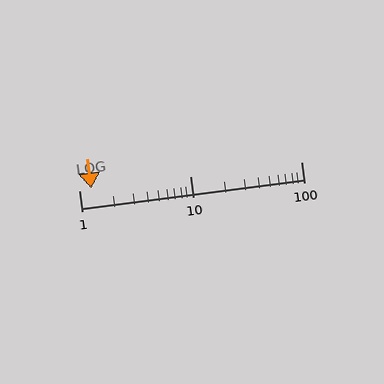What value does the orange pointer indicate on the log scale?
The pointer indicates approximately 1.3.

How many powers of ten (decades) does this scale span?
The scale spans 2 decades, from 1 to 100.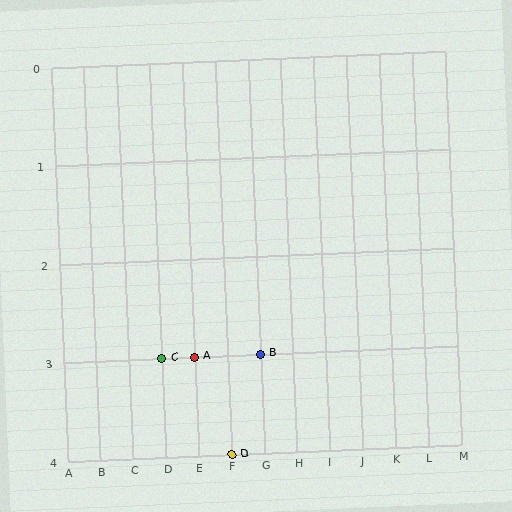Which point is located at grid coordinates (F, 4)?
Point D is at (F, 4).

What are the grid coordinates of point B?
Point B is at grid coordinates (G, 3).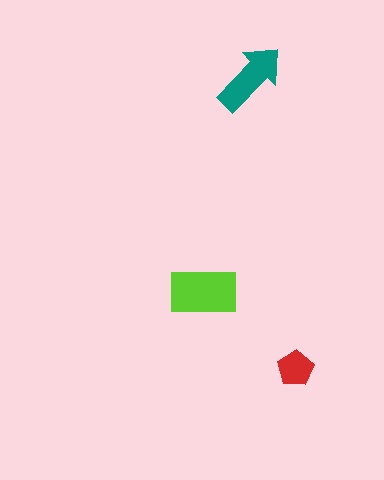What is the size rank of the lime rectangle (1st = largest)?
1st.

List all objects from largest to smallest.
The lime rectangle, the teal arrow, the red pentagon.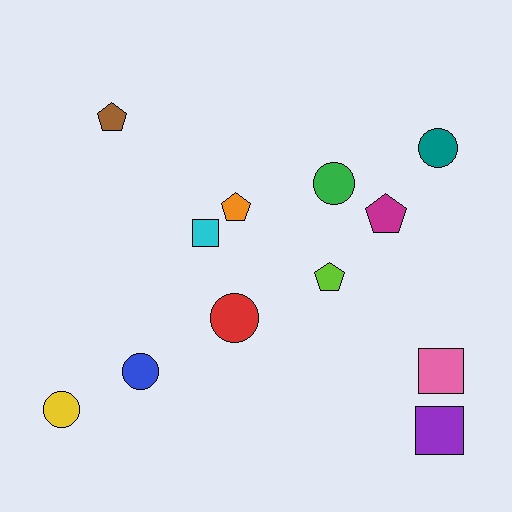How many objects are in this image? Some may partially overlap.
There are 12 objects.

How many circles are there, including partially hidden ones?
There are 5 circles.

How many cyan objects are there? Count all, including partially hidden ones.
There is 1 cyan object.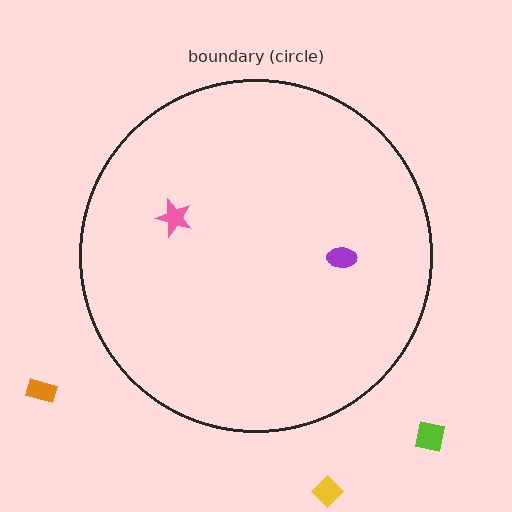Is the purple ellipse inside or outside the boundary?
Inside.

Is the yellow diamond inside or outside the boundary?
Outside.